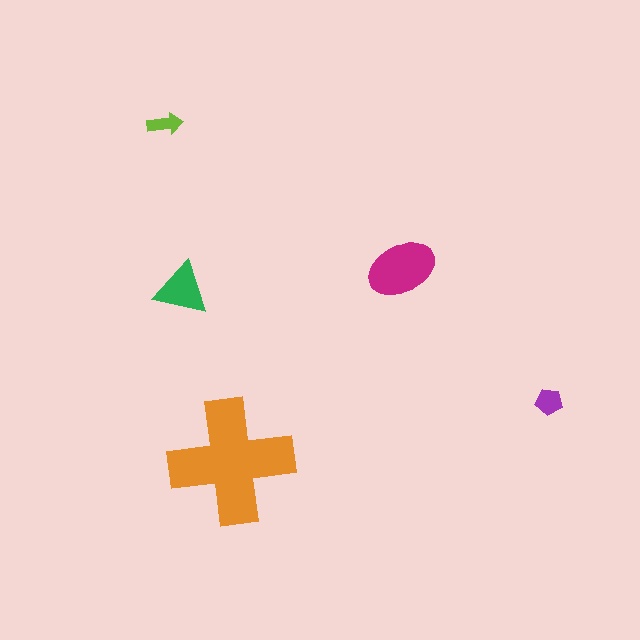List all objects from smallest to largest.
The lime arrow, the purple pentagon, the green triangle, the magenta ellipse, the orange cross.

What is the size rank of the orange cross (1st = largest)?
1st.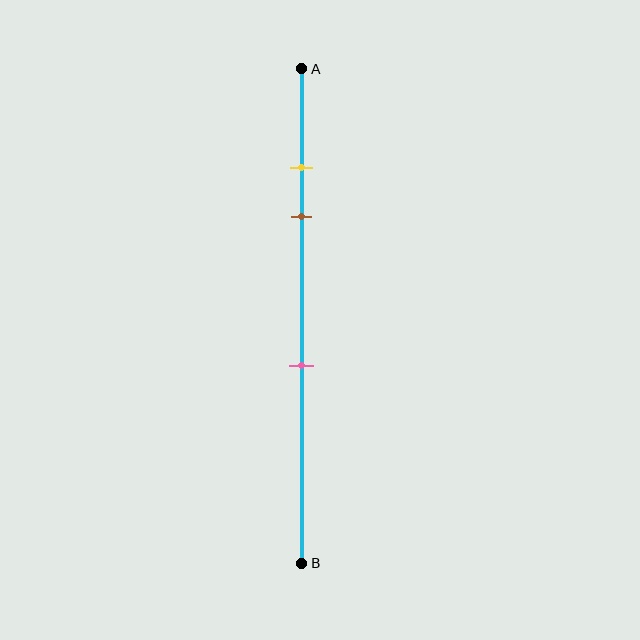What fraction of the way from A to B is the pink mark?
The pink mark is approximately 60% (0.6) of the way from A to B.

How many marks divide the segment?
There are 3 marks dividing the segment.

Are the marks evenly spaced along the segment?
No, the marks are not evenly spaced.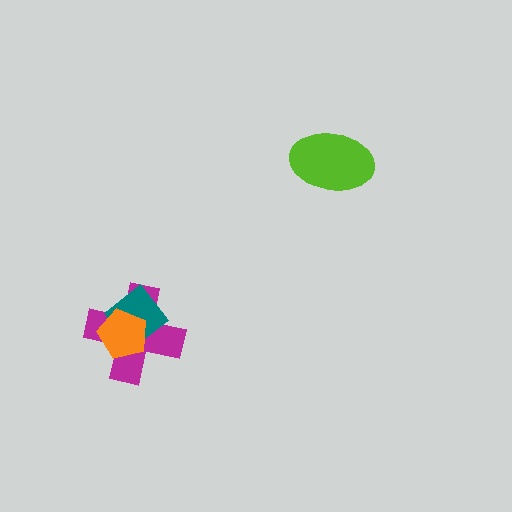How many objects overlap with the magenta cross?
2 objects overlap with the magenta cross.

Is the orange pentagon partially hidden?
No, no other shape covers it.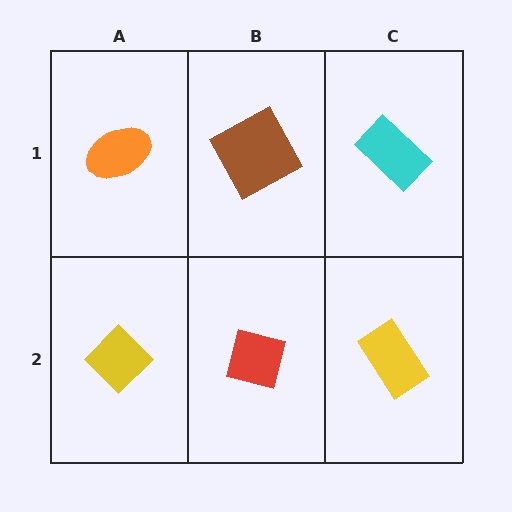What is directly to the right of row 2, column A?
A red square.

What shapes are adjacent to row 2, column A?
An orange ellipse (row 1, column A), a red square (row 2, column B).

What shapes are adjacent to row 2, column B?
A brown square (row 1, column B), a yellow diamond (row 2, column A), a yellow rectangle (row 2, column C).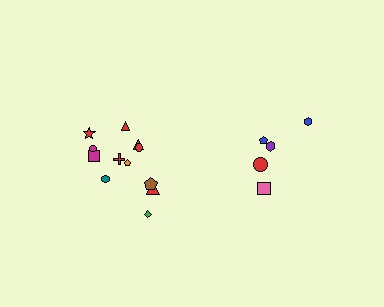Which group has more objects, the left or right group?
The left group.